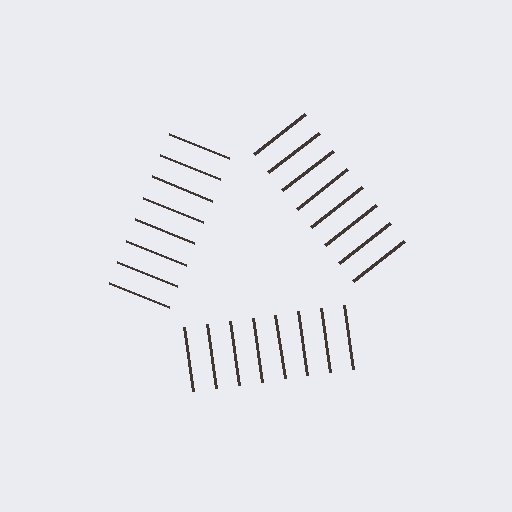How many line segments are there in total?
24 — 8 along each of the 3 edges.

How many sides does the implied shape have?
3 sides — the line-ends trace a triangle.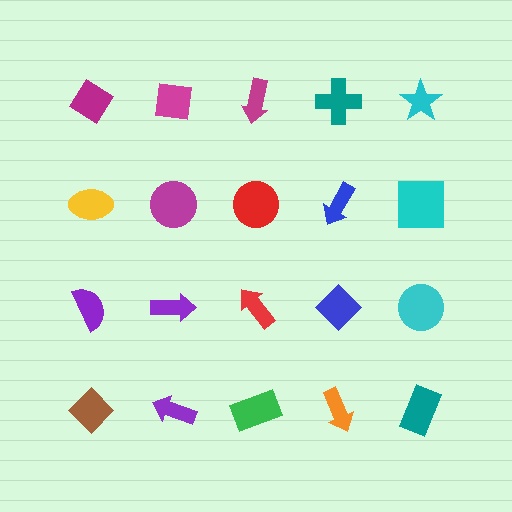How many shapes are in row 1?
5 shapes.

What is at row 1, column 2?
A magenta square.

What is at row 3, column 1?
A purple semicircle.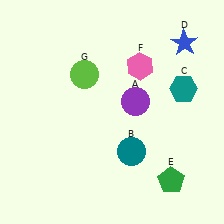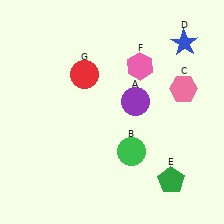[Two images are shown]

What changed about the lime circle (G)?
In Image 1, G is lime. In Image 2, it changed to red.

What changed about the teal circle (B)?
In Image 1, B is teal. In Image 2, it changed to green.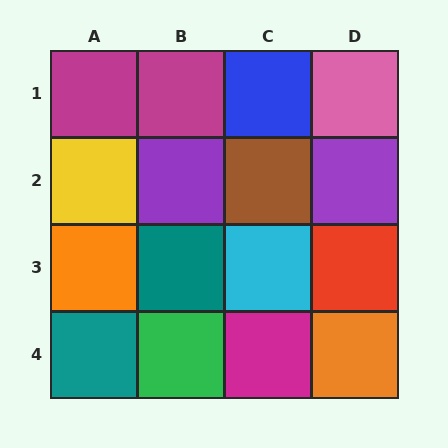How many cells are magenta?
3 cells are magenta.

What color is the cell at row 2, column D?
Purple.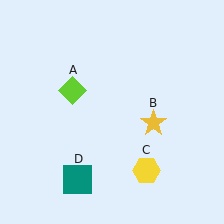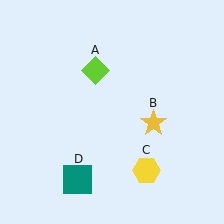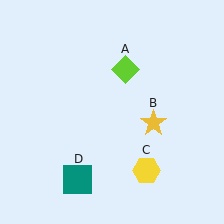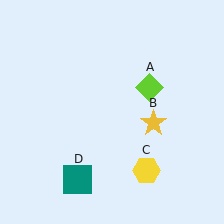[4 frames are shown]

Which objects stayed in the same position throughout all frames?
Yellow star (object B) and yellow hexagon (object C) and teal square (object D) remained stationary.